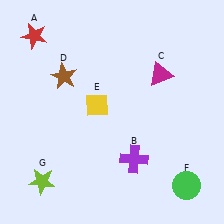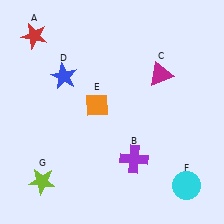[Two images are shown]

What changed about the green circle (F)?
In Image 1, F is green. In Image 2, it changed to cyan.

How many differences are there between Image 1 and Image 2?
There are 3 differences between the two images.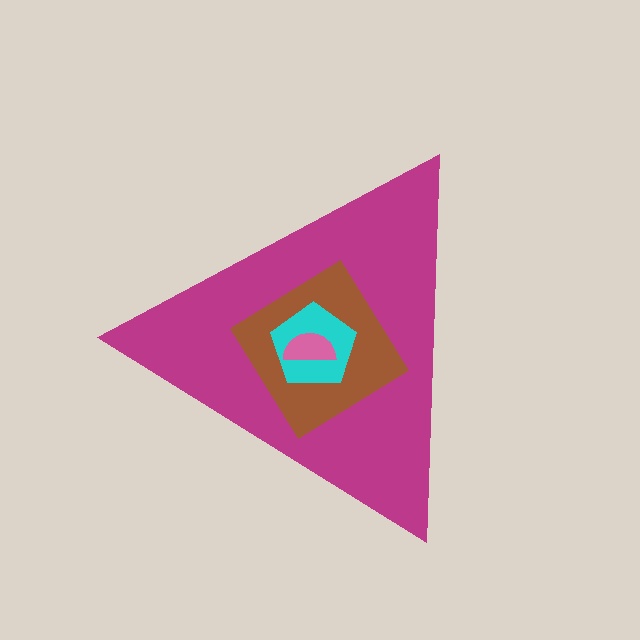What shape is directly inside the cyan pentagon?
The pink semicircle.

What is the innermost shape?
The pink semicircle.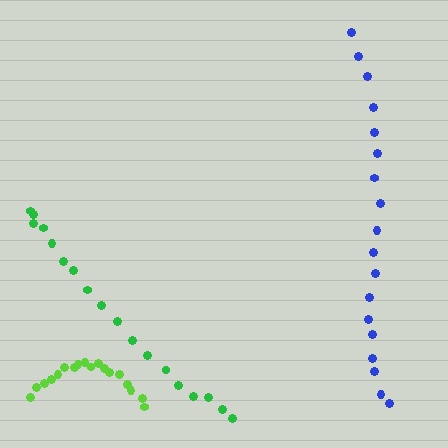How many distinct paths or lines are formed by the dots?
There are 3 distinct paths.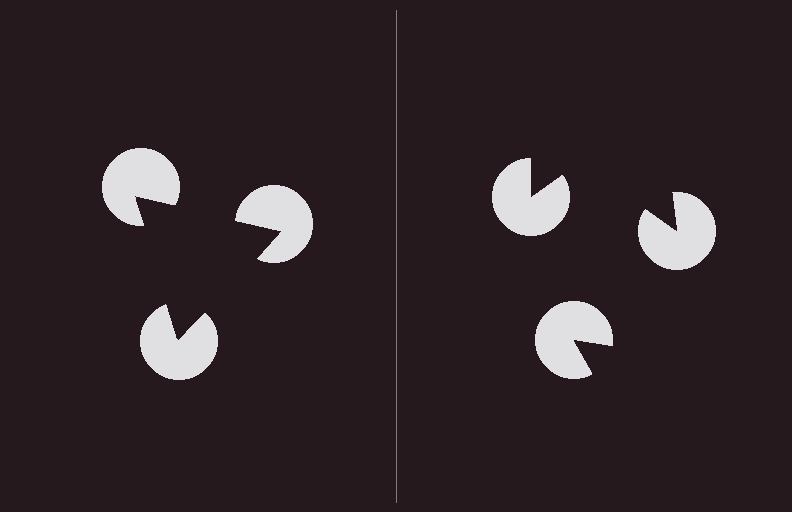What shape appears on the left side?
An illusory triangle.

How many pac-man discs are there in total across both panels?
6 — 3 on each side.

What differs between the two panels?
The pac-man discs are positioned identically on both sides; only the wedge orientations differ. On the left they align to a triangle; on the right they are misaligned.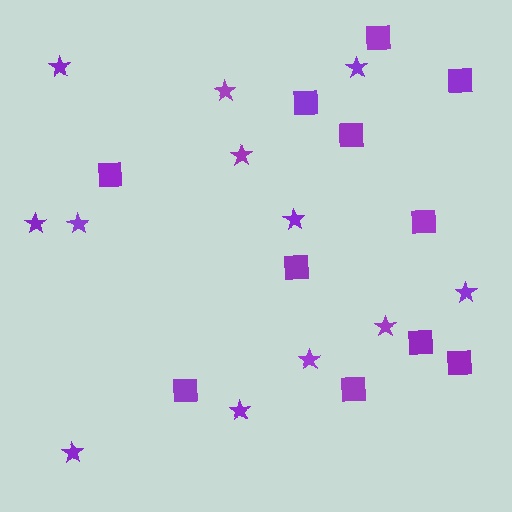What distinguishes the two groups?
There are 2 groups: one group of stars (12) and one group of squares (11).